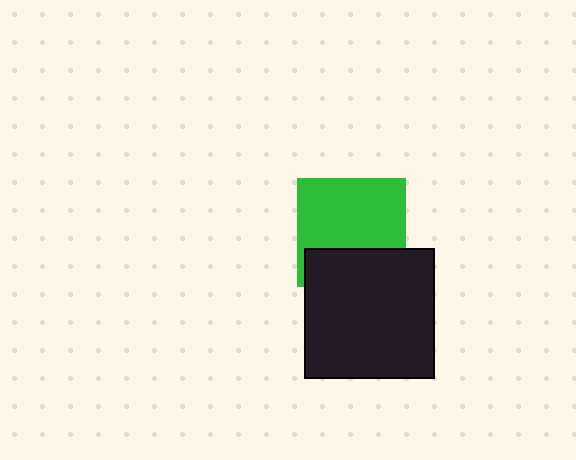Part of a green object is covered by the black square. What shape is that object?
It is a square.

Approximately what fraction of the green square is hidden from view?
Roughly 34% of the green square is hidden behind the black square.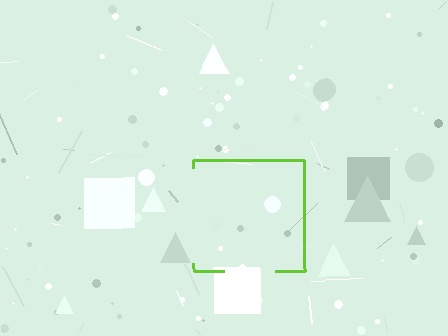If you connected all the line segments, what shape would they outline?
They would outline a square.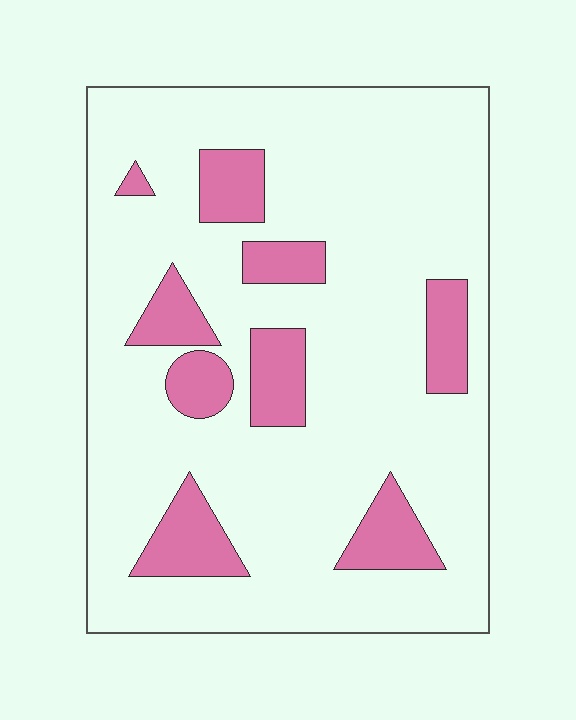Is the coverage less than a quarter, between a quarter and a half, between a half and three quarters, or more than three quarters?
Less than a quarter.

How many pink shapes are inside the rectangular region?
9.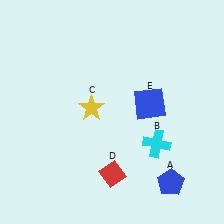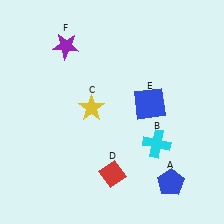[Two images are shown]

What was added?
A purple star (F) was added in Image 2.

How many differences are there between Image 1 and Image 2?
There is 1 difference between the two images.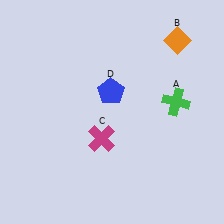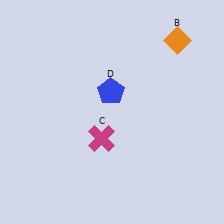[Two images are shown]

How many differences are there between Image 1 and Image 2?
There is 1 difference between the two images.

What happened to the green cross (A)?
The green cross (A) was removed in Image 2. It was in the top-right area of Image 1.